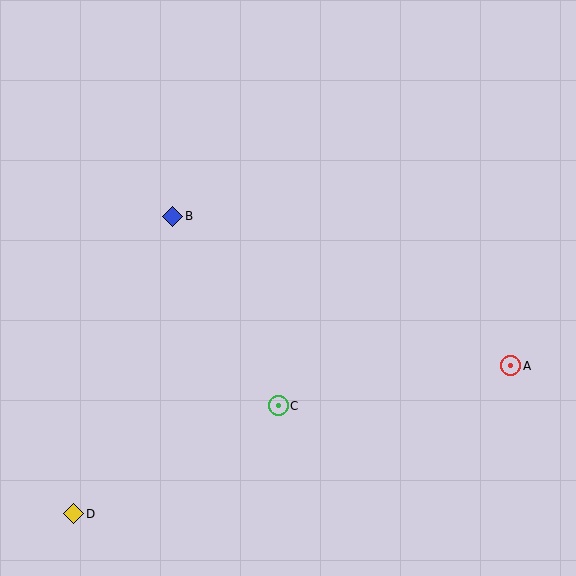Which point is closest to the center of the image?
Point C at (278, 406) is closest to the center.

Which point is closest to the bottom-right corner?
Point A is closest to the bottom-right corner.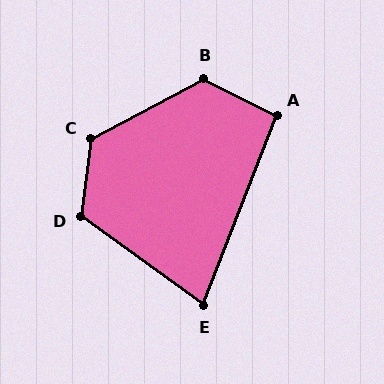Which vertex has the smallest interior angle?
E, at approximately 75 degrees.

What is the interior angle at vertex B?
Approximately 125 degrees (obtuse).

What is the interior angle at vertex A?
Approximately 96 degrees (obtuse).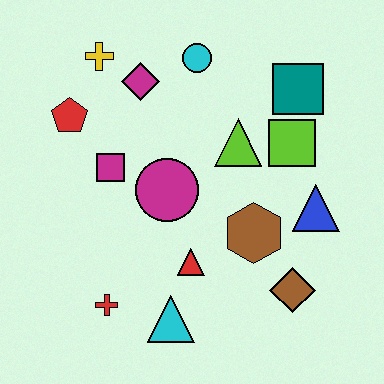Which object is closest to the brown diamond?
The brown hexagon is closest to the brown diamond.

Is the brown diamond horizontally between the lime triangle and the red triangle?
No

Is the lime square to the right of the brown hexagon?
Yes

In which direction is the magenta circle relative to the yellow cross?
The magenta circle is below the yellow cross.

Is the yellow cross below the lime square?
No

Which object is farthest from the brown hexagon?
The yellow cross is farthest from the brown hexagon.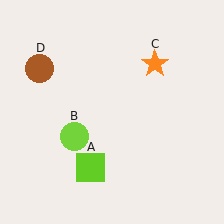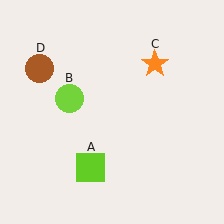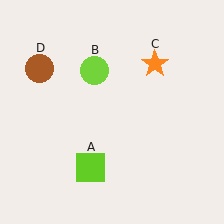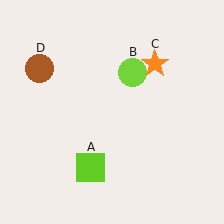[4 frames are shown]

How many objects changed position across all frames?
1 object changed position: lime circle (object B).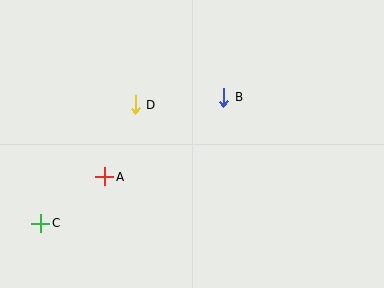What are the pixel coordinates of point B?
Point B is at (224, 97).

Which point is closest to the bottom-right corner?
Point B is closest to the bottom-right corner.